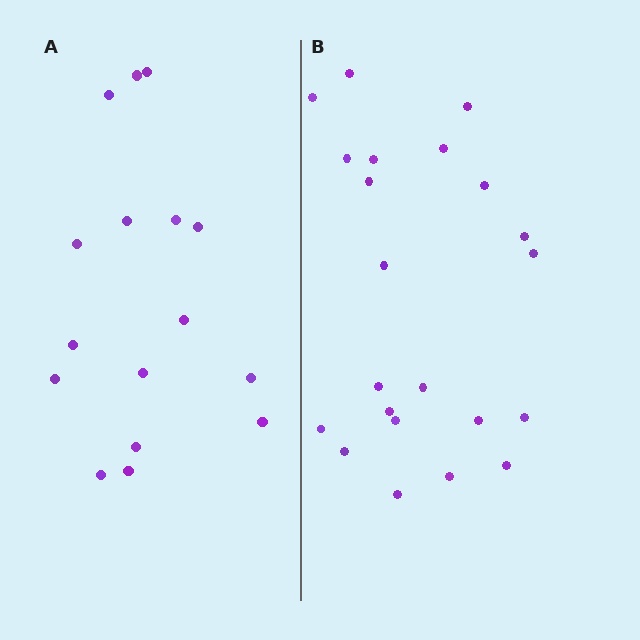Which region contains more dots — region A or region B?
Region B (the right region) has more dots.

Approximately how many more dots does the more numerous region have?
Region B has about 6 more dots than region A.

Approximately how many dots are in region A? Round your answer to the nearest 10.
About 20 dots. (The exact count is 16, which rounds to 20.)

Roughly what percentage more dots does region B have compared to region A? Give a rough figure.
About 40% more.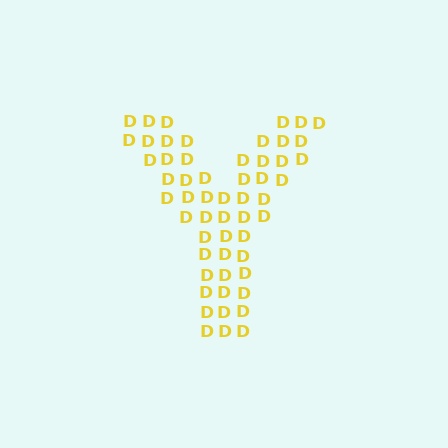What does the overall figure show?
The overall figure shows the letter Y.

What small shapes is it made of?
It is made of small letter D's.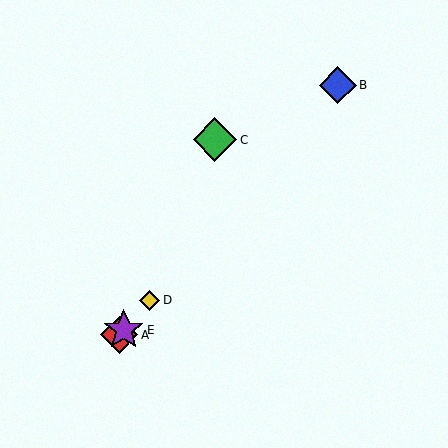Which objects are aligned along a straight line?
Objects A, B, D, E are aligned along a straight line.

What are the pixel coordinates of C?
Object C is at (215, 140).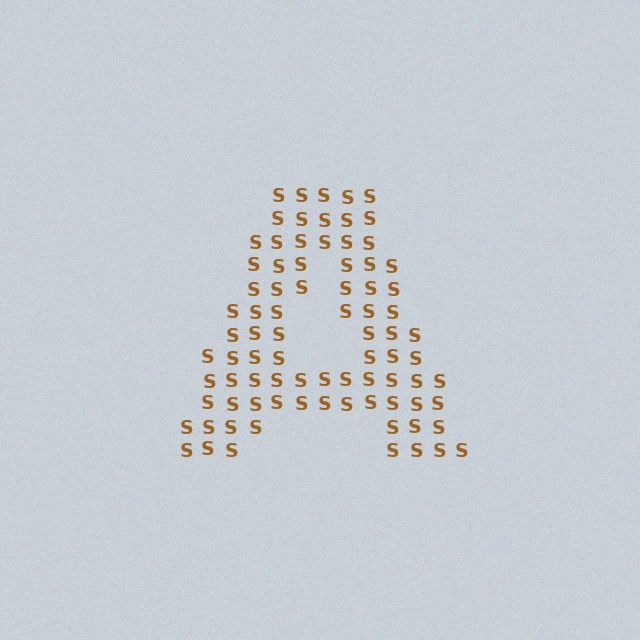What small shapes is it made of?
It is made of small letter S's.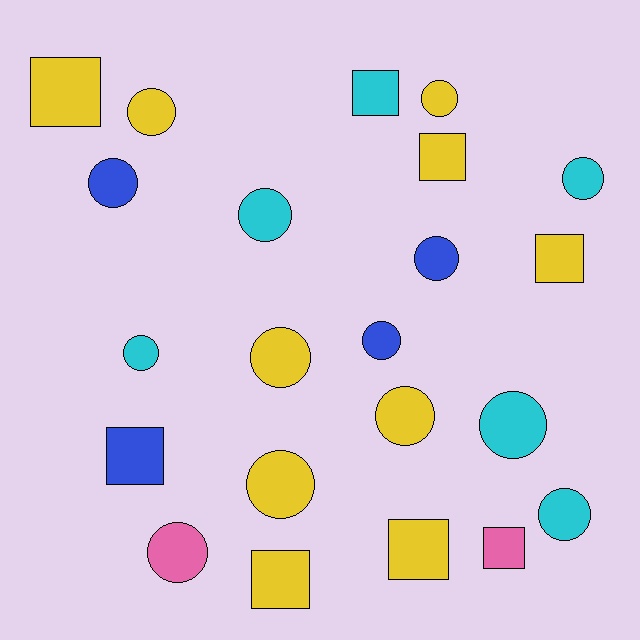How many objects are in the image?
There are 22 objects.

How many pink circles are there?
There is 1 pink circle.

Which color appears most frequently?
Yellow, with 10 objects.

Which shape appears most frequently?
Circle, with 14 objects.